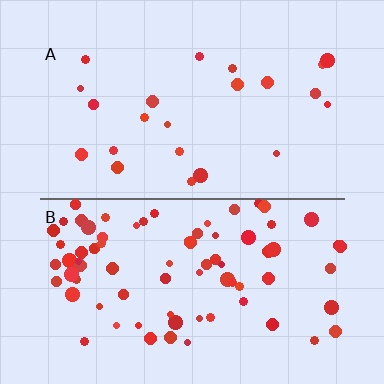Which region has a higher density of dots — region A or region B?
B (the bottom).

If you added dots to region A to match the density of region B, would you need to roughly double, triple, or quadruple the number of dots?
Approximately triple.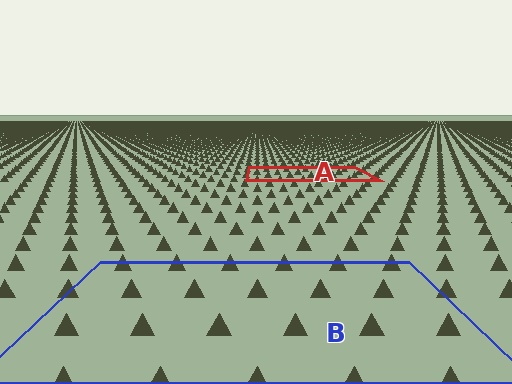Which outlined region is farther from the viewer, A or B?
Region A is farther from the viewer — the texture elements inside it appear smaller and more densely packed.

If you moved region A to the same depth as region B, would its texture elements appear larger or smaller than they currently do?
They would appear larger. At a closer depth, the same texture elements are projected at a bigger on-screen size.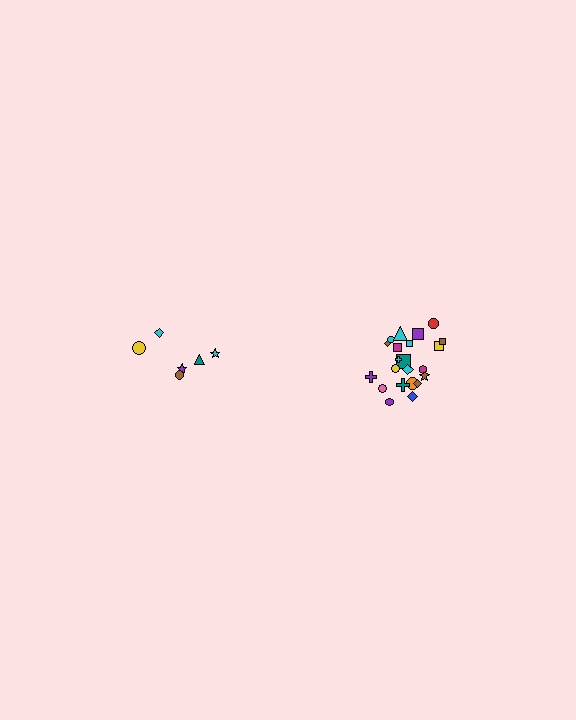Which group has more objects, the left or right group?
The right group.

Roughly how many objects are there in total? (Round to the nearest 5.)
Roughly 30 objects in total.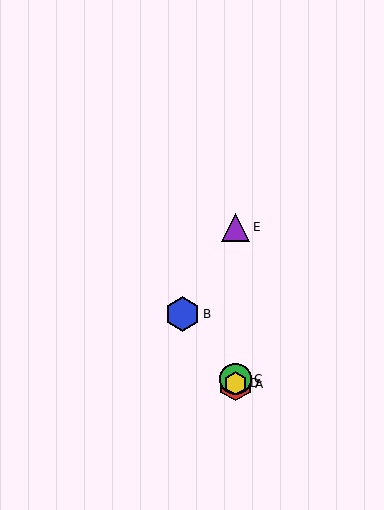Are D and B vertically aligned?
No, D is at x≈236 and B is at x≈182.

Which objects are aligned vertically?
Objects A, C, D, E are aligned vertically.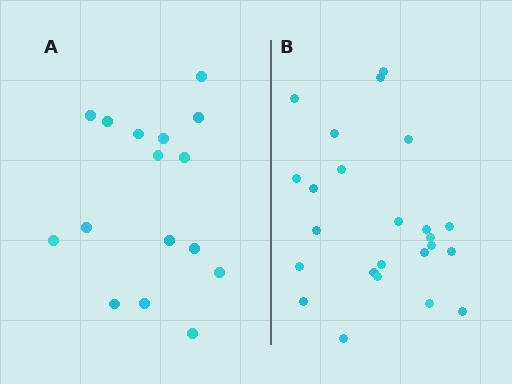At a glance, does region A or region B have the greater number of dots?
Region B (the right region) has more dots.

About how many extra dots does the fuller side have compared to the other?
Region B has roughly 8 or so more dots than region A.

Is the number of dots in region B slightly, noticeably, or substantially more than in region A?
Region B has substantially more. The ratio is roughly 1.5 to 1.